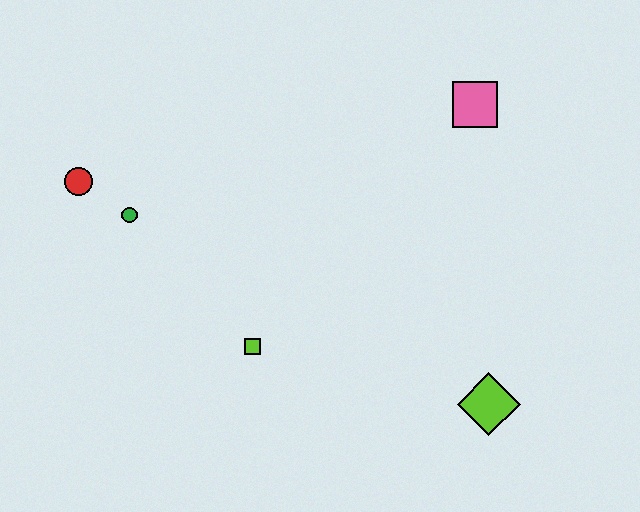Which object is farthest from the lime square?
The pink square is farthest from the lime square.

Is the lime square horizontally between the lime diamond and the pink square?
No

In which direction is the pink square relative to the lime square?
The pink square is above the lime square.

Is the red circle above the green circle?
Yes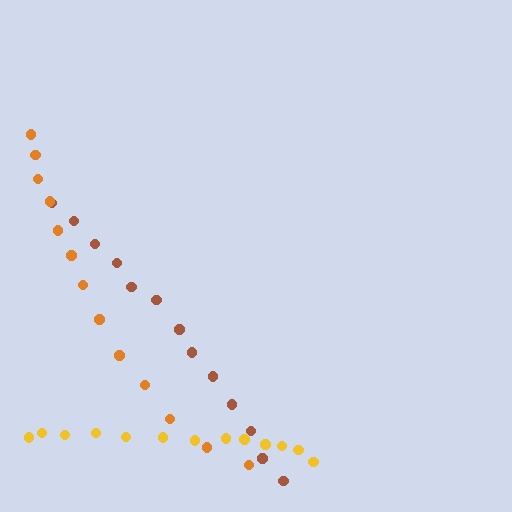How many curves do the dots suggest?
There are 3 distinct paths.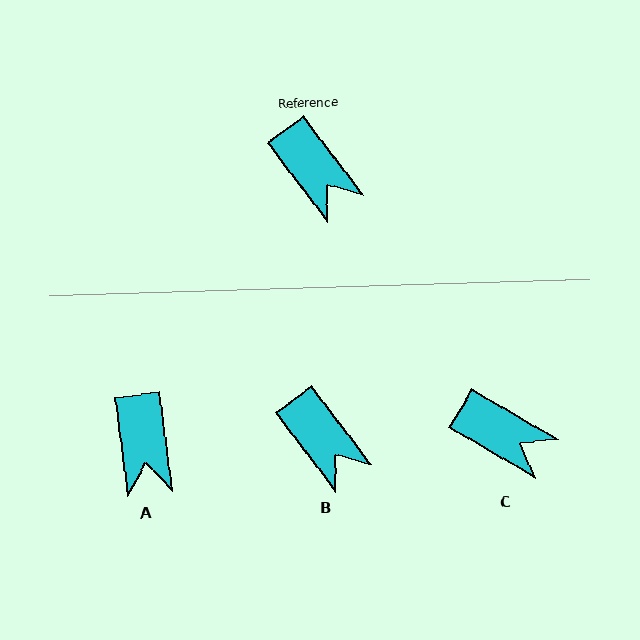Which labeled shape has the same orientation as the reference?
B.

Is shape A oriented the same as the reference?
No, it is off by about 30 degrees.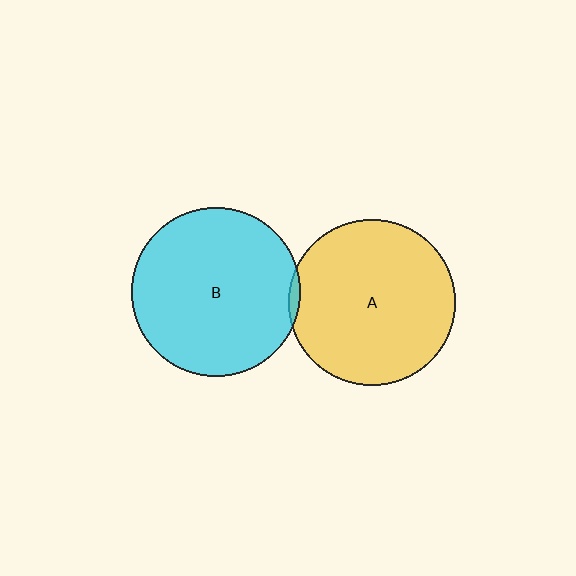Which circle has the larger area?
Circle B (cyan).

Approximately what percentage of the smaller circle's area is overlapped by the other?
Approximately 5%.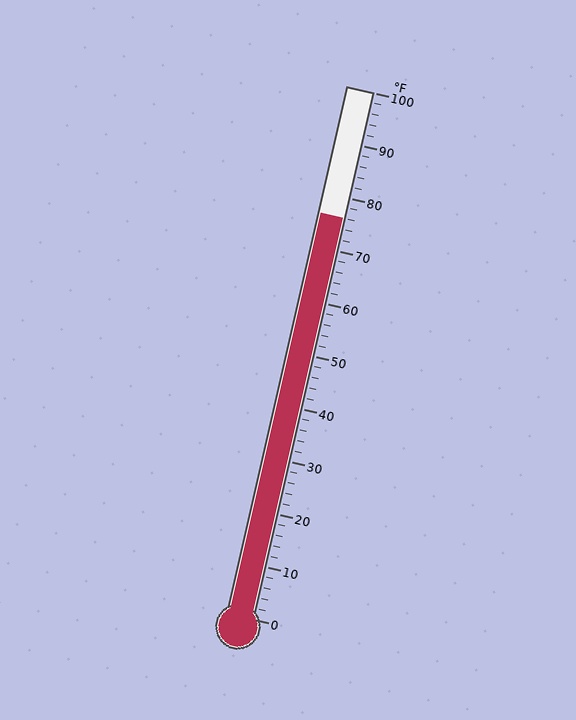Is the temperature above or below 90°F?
The temperature is below 90°F.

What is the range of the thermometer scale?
The thermometer scale ranges from 0°F to 100°F.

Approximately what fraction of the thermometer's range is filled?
The thermometer is filled to approximately 75% of its range.